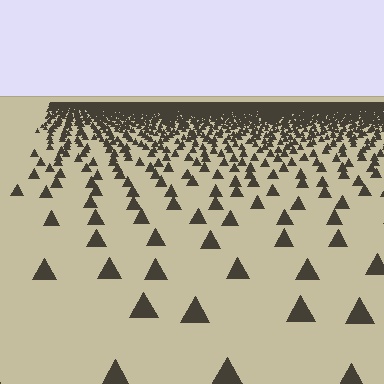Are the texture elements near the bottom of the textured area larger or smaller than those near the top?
Larger. Near the bottom, elements are closer to the viewer and appear at a bigger on-screen size.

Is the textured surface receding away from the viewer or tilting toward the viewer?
The surface is receding away from the viewer. Texture elements get smaller and denser toward the top.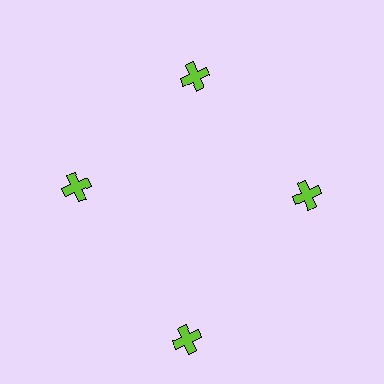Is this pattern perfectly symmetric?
No. The 4 lime crosses are arranged in a ring, but one element near the 6 o'clock position is pushed outward from the center, breaking the 4-fold rotational symmetry.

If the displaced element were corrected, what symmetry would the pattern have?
It would have 4-fold rotational symmetry — the pattern would map onto itself every 90 degrees.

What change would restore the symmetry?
The symmetry would be restored by moving it inward, back onto the ring so that all 4 crosses sit at equal angles and equal distance from the center.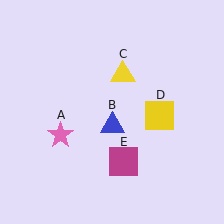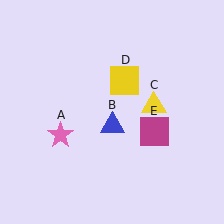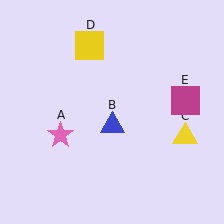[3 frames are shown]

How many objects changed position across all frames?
3 objects changed position: yellow triangle (object C), yellow square (object D), magenta square (object E).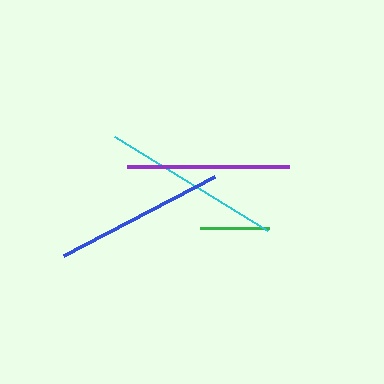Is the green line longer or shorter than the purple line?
The purple line is longer than the green line.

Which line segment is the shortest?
The green line is the shortest at approximately 69 pixels.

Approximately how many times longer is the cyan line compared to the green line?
The cyan line is approximately 2.6 times the length of the green line.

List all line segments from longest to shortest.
From longest to shortest: cyan, blue, purple, green.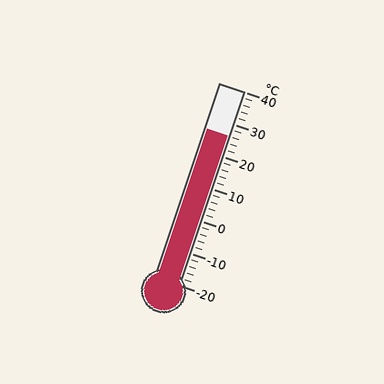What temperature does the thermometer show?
The thermometer shows approximately 26°C.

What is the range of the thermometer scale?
The thermometer scale ranges from -20°C to 40°C.